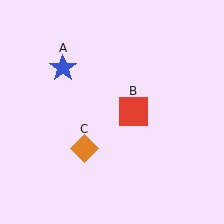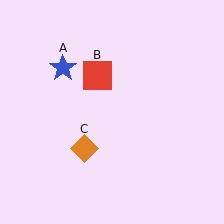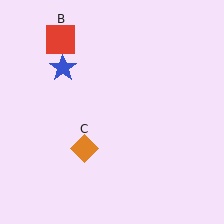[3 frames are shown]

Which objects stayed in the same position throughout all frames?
Blue star (object A) and orange diamond (object C) remained stationary.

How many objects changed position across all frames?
1 object changed position: red square (object B).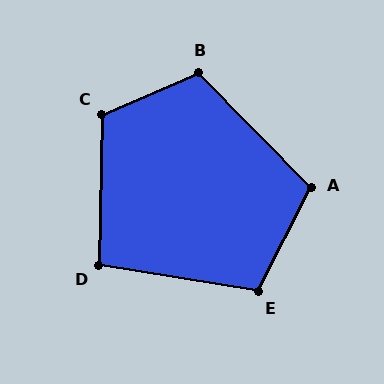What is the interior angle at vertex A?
Approximately 109 degrees (obtuse).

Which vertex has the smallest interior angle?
D, at approximately 98 degrees.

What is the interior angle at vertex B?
Approximately 112 degrees (obtuse).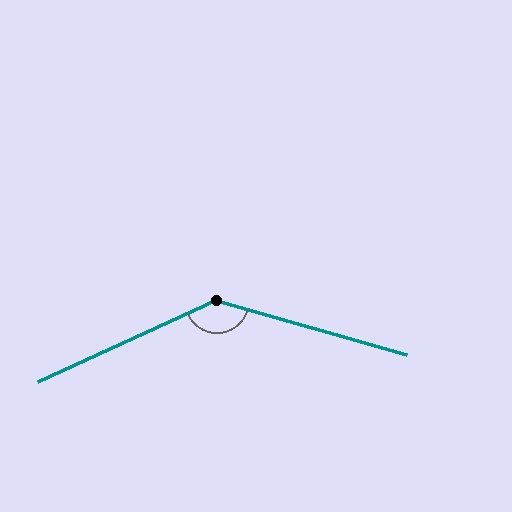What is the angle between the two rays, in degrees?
Approximately 140 degrees.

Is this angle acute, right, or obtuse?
It is obtuse.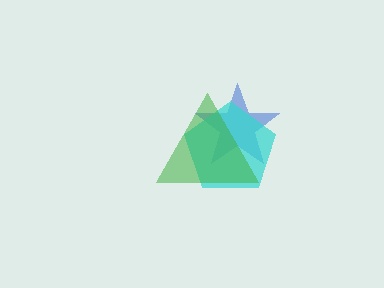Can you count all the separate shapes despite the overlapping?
Yes, there are 3 separate shapes.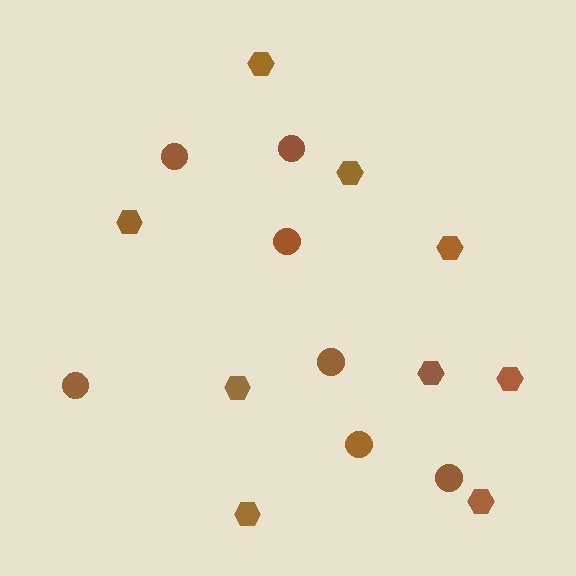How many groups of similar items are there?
There are 2 groups: one group of circles (7) and one group of hexagons (9).